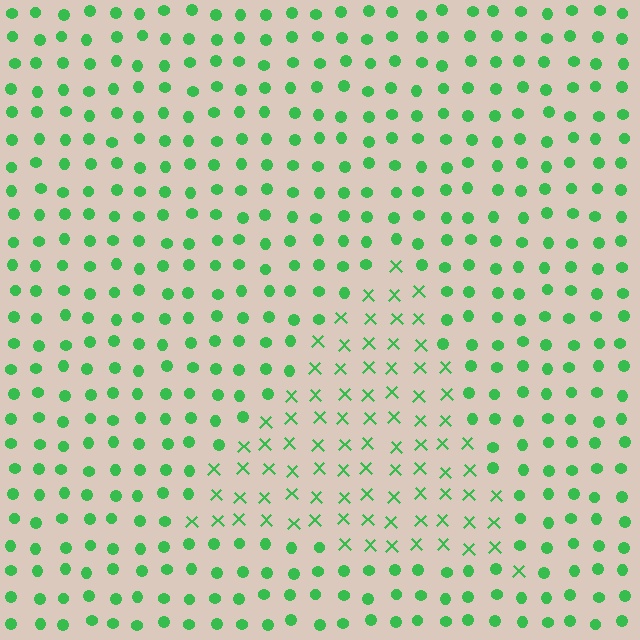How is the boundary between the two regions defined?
The boundary is defined by a change in element shape: X marks inside vs. circles outside. All elements share the same color and spacing.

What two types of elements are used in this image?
The image uses X marks inside the triangle region and circles outside it.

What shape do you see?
I see a triangle.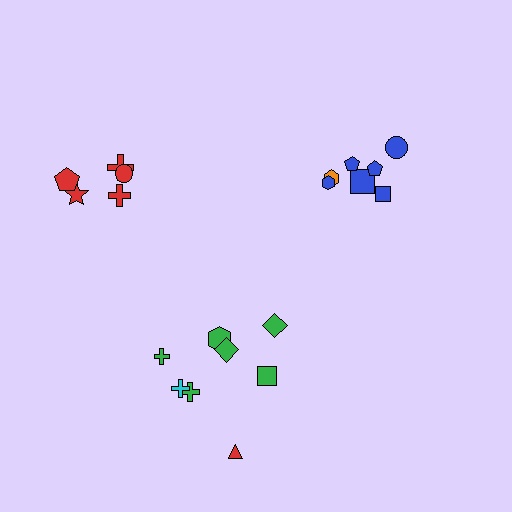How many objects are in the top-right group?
There are 7 objects.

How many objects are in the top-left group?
There are 5 objects.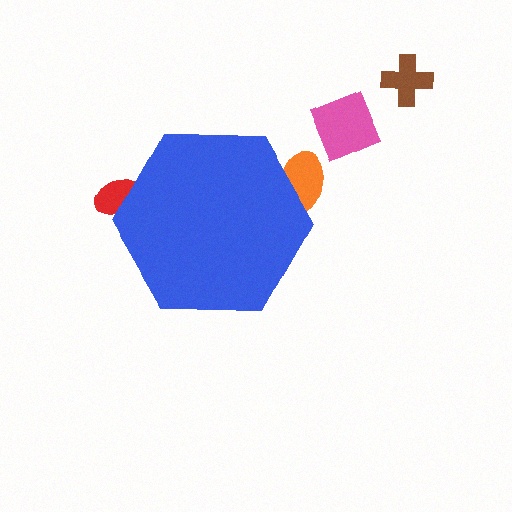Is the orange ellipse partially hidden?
Yes, the orange ellipse is partially hidden behind the blue hexagon.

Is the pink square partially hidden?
No, the pink square is fully visible.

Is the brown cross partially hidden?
No, the brown cross is fully visible.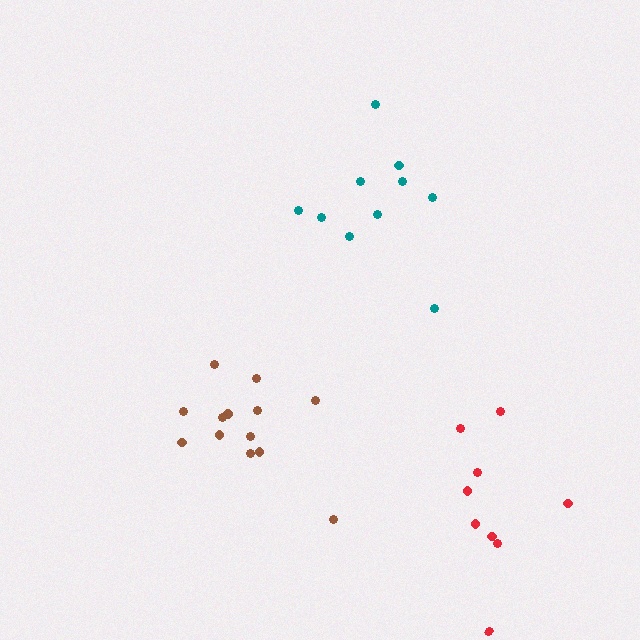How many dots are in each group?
Group 1: 13 dots, Group 2: 10 dots, Group 3: 9 dots (32 total).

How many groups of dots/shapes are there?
There are 3 groups.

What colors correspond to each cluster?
The clusters are colored: brown, teal, red.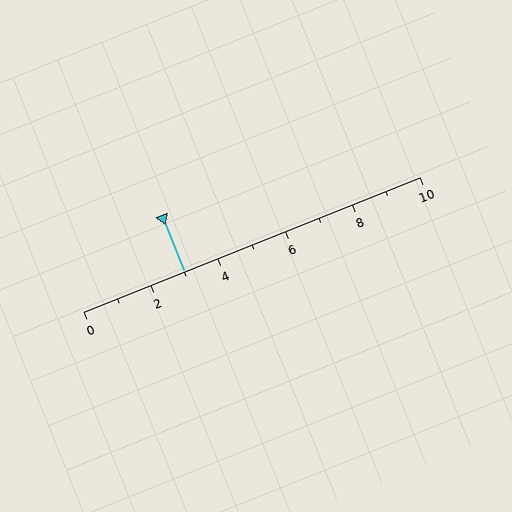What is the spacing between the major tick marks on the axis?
The major ticks are spaced 2 apart.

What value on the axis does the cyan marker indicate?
The marker indicates approximately 3.